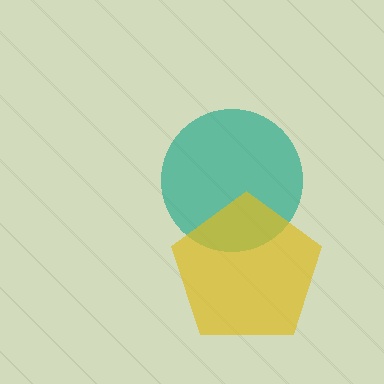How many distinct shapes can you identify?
There are 2 distinct shapes: a teal circle, a yellow pentagon.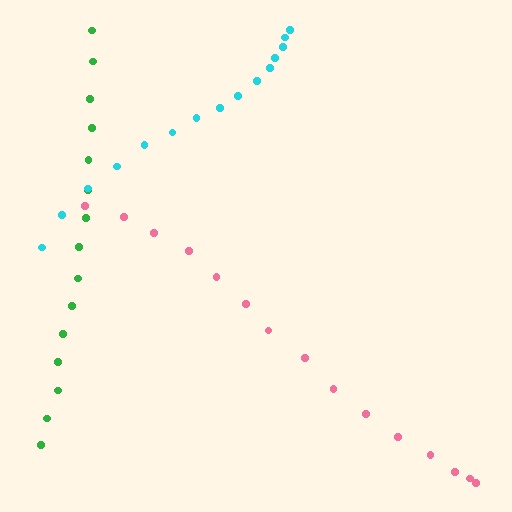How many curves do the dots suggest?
There are 3 distinct paths.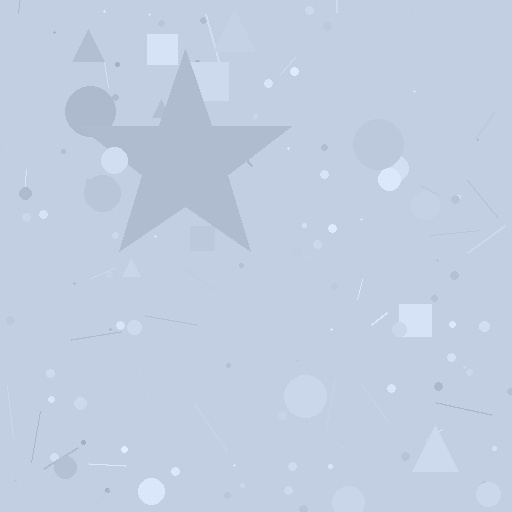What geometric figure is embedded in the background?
A star is embedded in the background.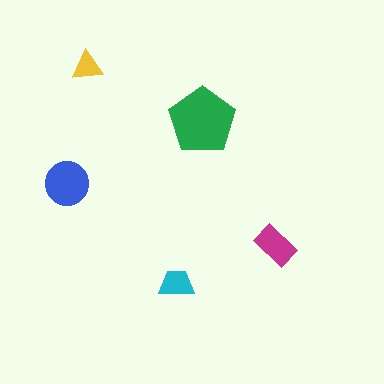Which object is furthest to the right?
The magenta rectangle is rightmost.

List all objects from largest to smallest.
The green pentagon, the blue circle, the magenta rectangle, the cyan trapezoid, the yellow triangle.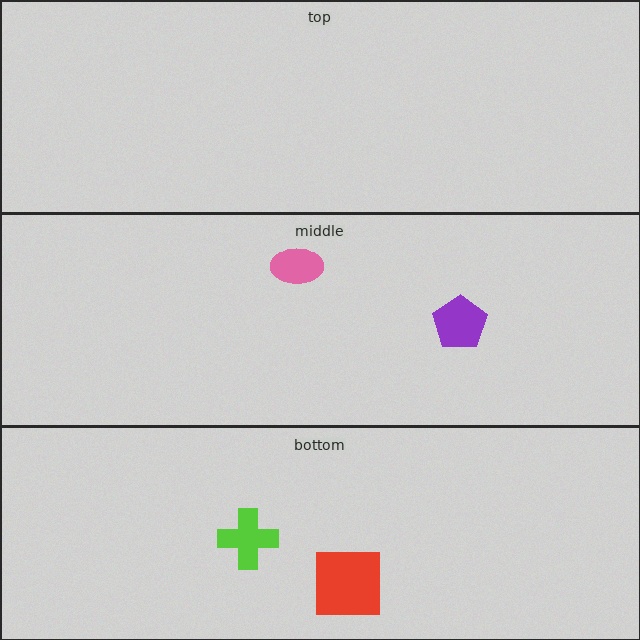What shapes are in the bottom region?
The lime cross, the red square.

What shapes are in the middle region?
The purple pentagon, the pink ellipse.